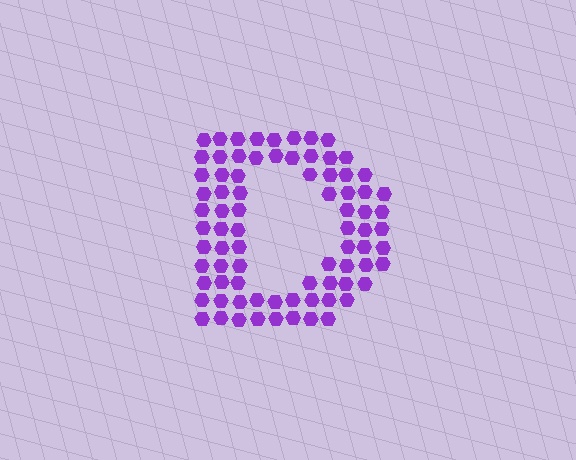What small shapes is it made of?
It is made of small hexagons.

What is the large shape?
The large shape is the letter D.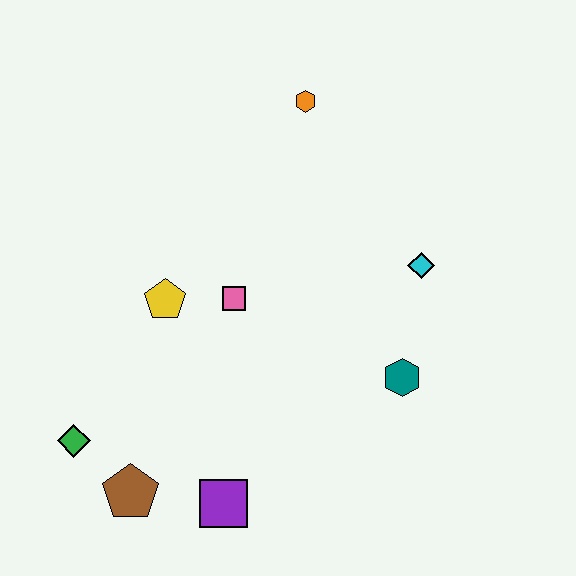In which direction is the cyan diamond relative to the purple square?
The cyan diamond is above the purple square.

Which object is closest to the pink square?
The yellow pentagon is closest to the pink square.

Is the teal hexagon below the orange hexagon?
Yes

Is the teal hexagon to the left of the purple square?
No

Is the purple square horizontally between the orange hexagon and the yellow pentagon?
Yes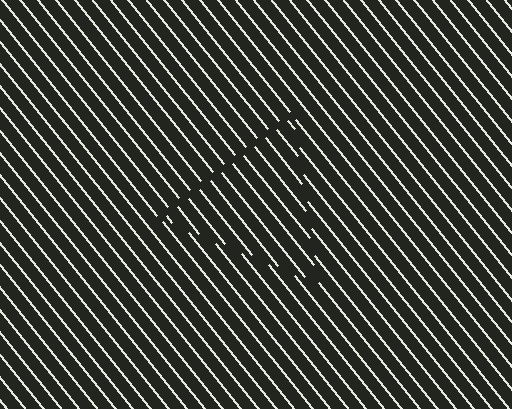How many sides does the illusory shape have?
3 sides — the line-ends trace a triangle.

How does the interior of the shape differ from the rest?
The interior of the shape contains the same grating, shifted by half a period — the contour is defined by the phase discontinuity where line-ends from the inner and outer gratings abut.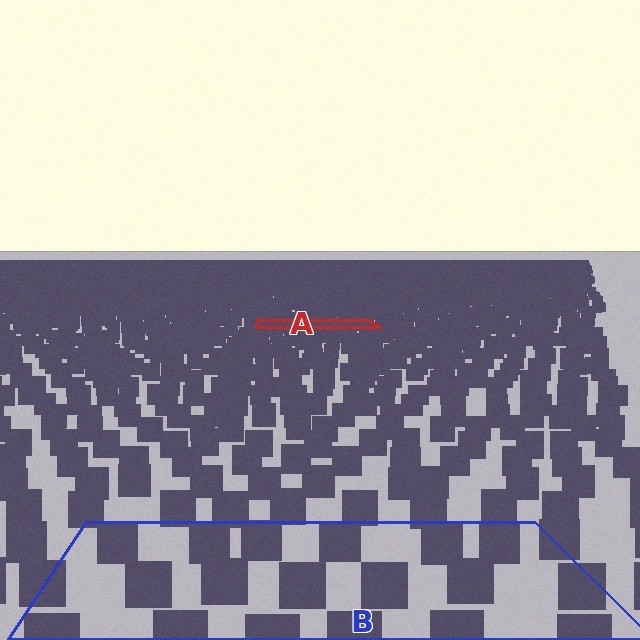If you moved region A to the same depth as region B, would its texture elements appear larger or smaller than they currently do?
They would appear larger. At a closer depth, the same texture elements are projected at a bigger on-screen size.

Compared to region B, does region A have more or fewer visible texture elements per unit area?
Region A has more texture elements per unit area — they are packed more densely because it is farther away.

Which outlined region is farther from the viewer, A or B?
Region A is farther from the viewer — the texture elements inside it appear smaller and more densely packed.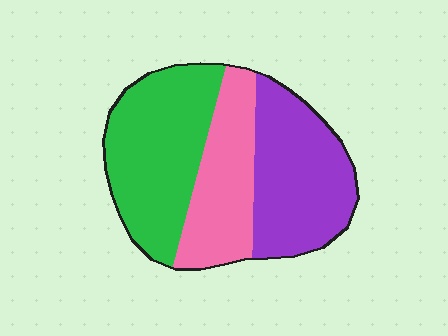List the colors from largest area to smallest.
From largest to smallest: green, purple, pink.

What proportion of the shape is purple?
Purple covers 35% of the shape.